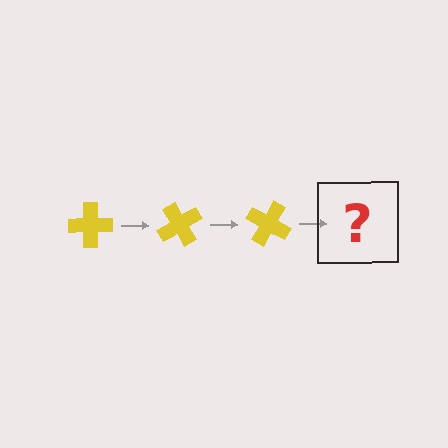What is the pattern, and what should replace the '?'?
The pattern is that the cross rotates 60 degrees each step. The '?' should be a yellow cross rotated 180 degrees.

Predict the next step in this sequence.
The next step is a yellow cross rotated 180 degrees.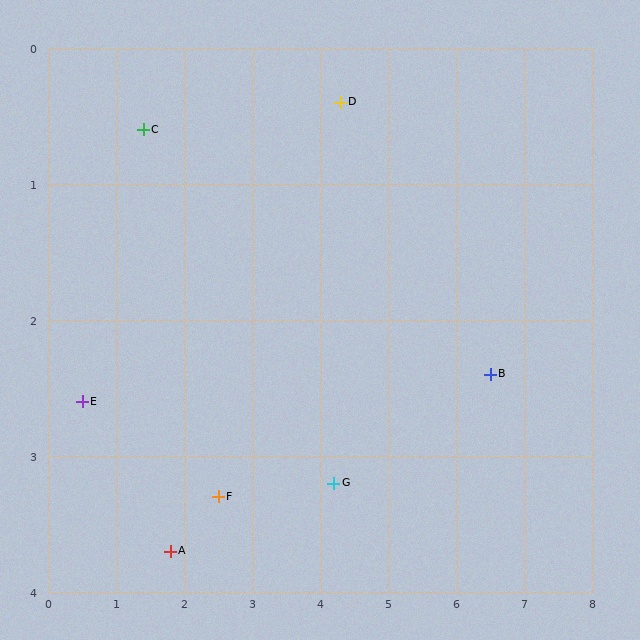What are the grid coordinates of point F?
Point F is at approximately (2.5, 3.3).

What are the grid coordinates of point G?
Point G is at approximately (4.2, 3.2).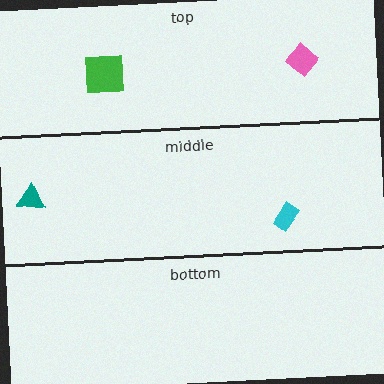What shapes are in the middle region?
The cyan rectangle, the teal triangle.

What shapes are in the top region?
The green square, the pink diamond.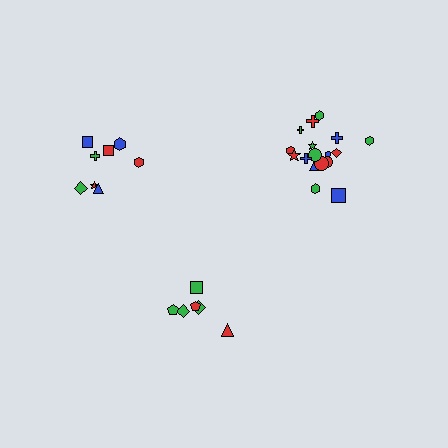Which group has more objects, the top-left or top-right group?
The top-right group.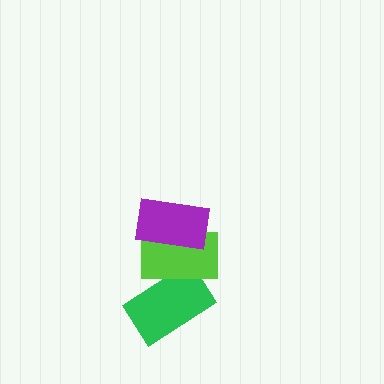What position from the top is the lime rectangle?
The lime rectangle is 2nd from the top.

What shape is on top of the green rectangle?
The lime rectangle is on top of the green rectangle.